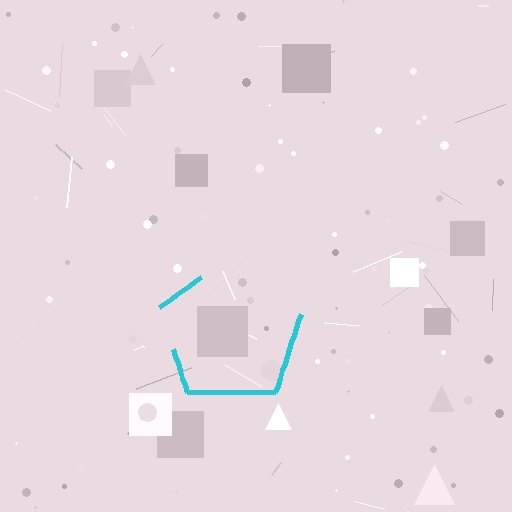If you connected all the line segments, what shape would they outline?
They would outline a pentagon.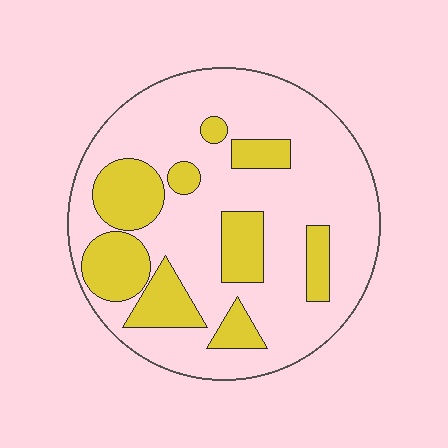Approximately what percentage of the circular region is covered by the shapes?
Approximately 25%.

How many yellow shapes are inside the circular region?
9.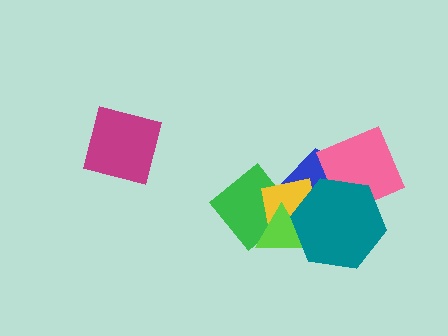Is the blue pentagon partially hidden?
Yes, it is partially covered by another shape.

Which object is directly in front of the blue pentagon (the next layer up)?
The pink diamond is directly in front of the blue pentagon.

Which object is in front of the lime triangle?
The teal hexagon is in front of the lime triangle.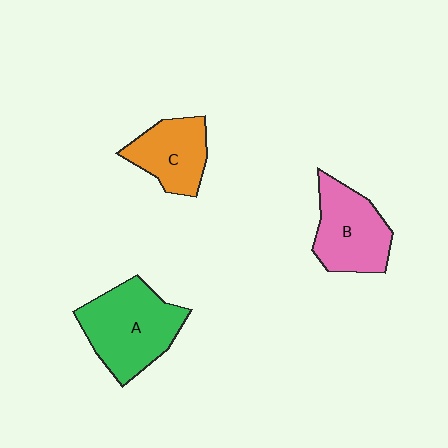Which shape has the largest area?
Shape A (green).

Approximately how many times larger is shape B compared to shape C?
Approximately 1.2 times.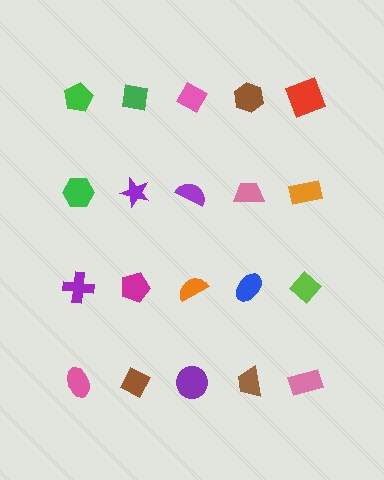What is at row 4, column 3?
A purple circle.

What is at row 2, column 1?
A green hexagon.